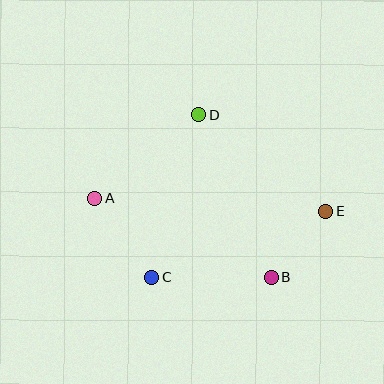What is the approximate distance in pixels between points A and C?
The distance between A and C is approximately 98 pixels.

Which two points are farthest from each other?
Points A and E are farthest from each other.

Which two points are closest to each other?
Points B and E are closest to each other.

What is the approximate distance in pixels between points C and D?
The distance between C and D is approximately 169 pixels.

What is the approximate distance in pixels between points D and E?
The distance between D and E is approximately 159 pixels.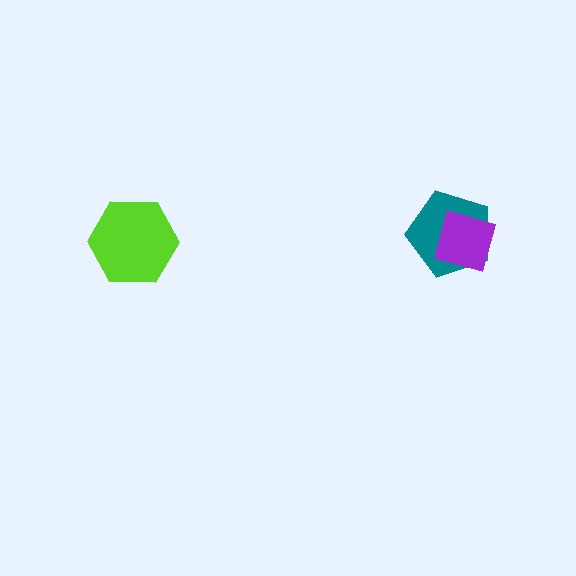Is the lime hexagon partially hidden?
No, no other shape covers it.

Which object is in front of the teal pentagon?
The purple diamond is in front of the teal pentagon.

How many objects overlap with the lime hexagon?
0 objects overlap with the lime hexagon.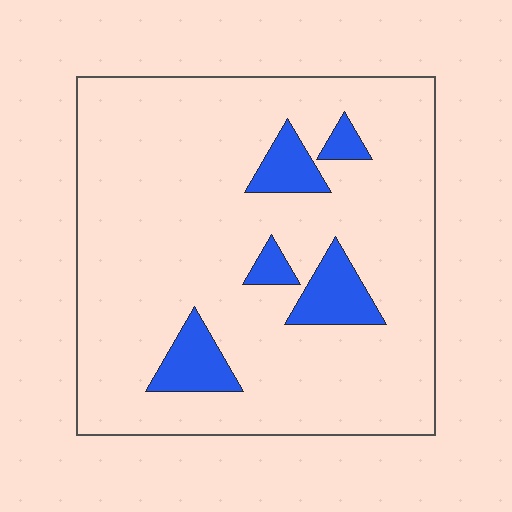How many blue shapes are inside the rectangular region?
5.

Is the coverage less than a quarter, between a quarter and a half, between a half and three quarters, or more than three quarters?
Less than a quarter.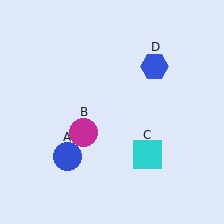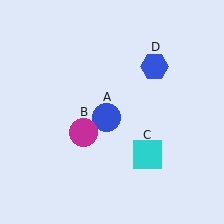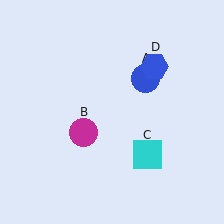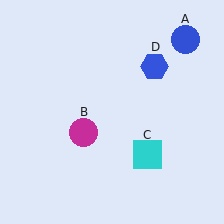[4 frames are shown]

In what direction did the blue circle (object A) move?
The blue circle (object A) moved up and to the right.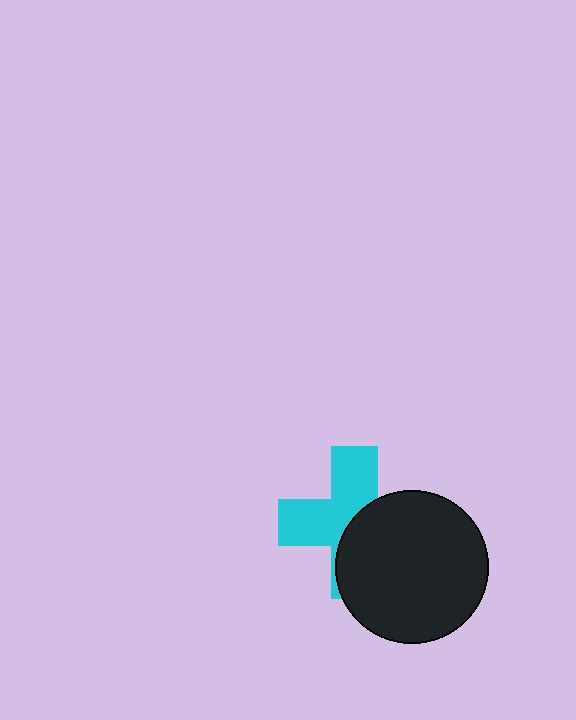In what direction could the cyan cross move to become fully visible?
The cyan cross could move toward the upper-left. That would shift it out from behind the black circle entirely.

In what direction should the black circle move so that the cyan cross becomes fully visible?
The black circle should move toward the lower-right. That is the shortest direction to clear the overlap and leave the cyan cross fully visible.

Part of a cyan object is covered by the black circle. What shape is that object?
It is a cross.